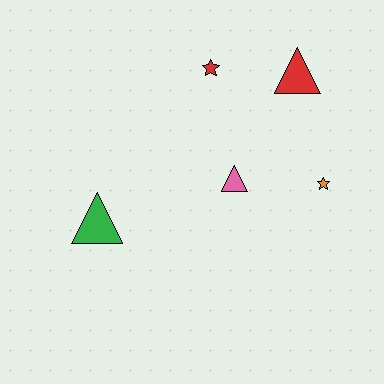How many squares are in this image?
There are no squares.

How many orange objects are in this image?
There is 1 orange object.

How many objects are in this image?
There are 5 objects.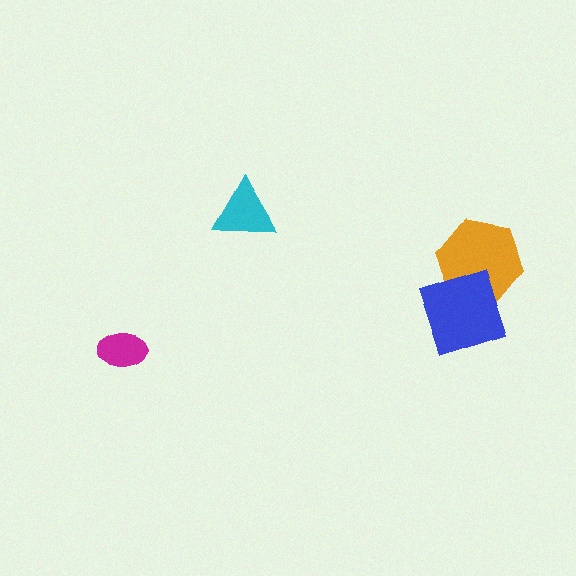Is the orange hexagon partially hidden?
Yes, it is partially covered by another shape.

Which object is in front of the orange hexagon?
The blue diamond is in front of the orange hexagon.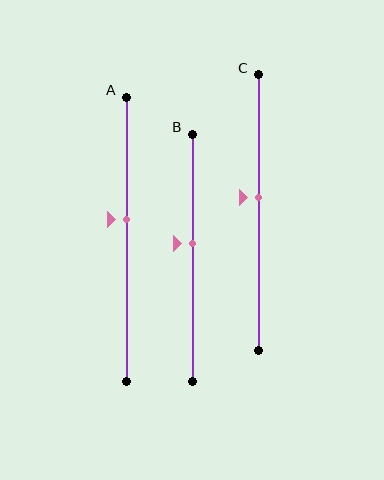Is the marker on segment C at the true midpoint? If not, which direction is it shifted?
No, the marker on segment C is shifted upward by about 5% of the segment length.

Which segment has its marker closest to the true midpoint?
Segment C has its marker closest to the true midpoint.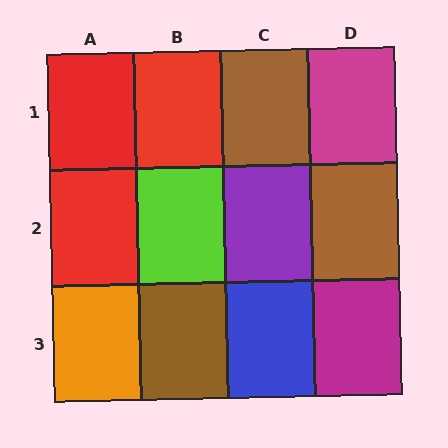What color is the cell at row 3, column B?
Brown.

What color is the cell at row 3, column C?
Blue.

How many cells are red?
3 cells are red.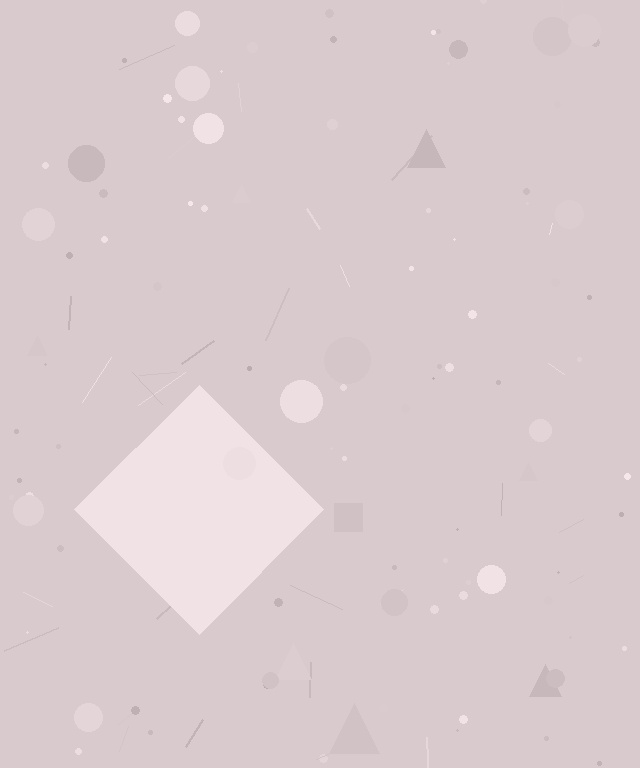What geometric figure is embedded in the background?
A diamond is embedded in the background.